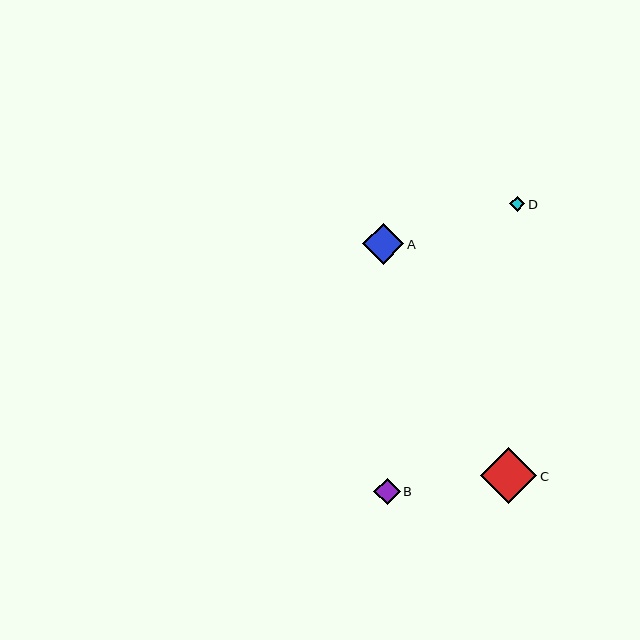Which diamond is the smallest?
Diamond D is the smallest with a size of approximately 15 pixels.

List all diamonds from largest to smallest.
From largest to smallest: C, A, B, D.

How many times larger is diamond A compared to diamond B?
Diamond A is approximately 1.6 times the size of diamond B.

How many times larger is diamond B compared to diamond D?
Diamond B is approximately 1.7 times the size of diamond D.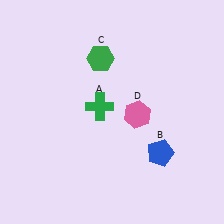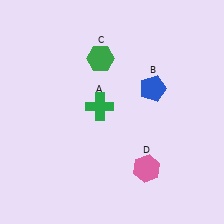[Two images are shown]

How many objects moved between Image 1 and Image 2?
2 objects moved between the two images.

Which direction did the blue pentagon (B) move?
The blue pentagon (B) moved up.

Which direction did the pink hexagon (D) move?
The pink hexagon (D) moved down.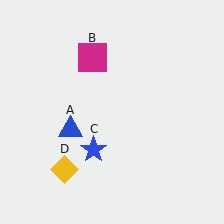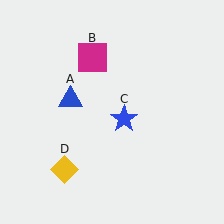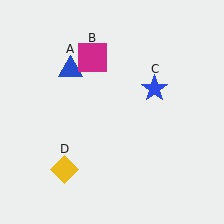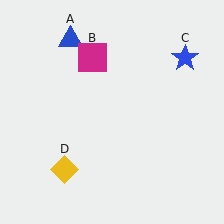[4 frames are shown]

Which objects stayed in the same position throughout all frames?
Magenta square (object B) and yellow diamond (object D) remained stationary.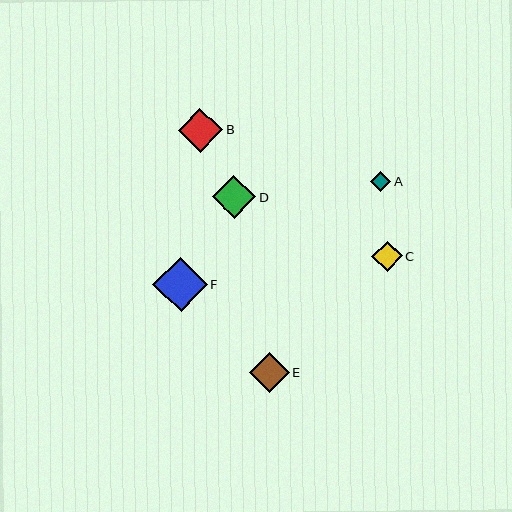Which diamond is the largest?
Diamond F is the largest with a size of approximately 55 pixels.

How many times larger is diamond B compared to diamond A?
Diamond B is approximately 2.2 times the size of diamond A.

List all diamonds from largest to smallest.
From largest to smallest: F, B, D, E, C, A.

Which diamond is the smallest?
Diamond A is the smallest with a size of approximately 20 pixels.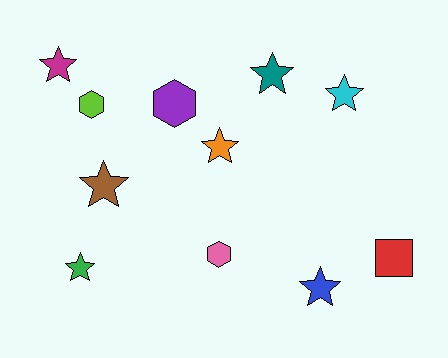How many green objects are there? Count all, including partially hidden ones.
There is 1 green object.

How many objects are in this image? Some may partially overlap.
There are 11 objects.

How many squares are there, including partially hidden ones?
There is 1 square.